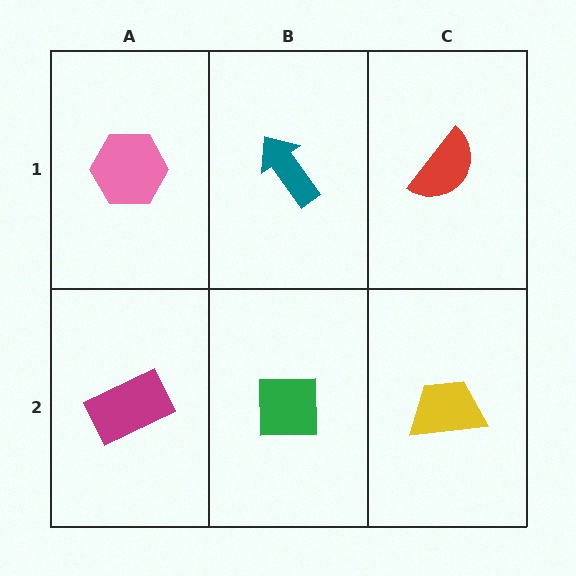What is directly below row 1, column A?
A magenta rectangle.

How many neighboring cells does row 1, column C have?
2.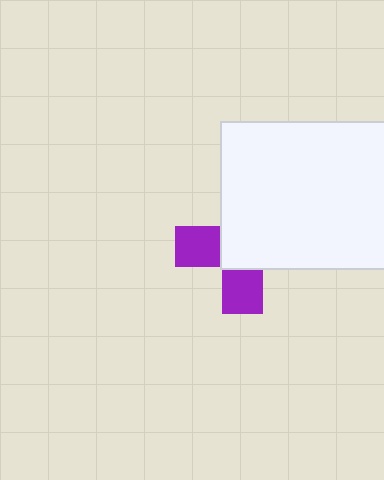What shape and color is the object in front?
The object in front is a white rectangle.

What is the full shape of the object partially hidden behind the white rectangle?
The partially hidden object is a purple cross.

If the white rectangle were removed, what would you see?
You would see the complete purple cross.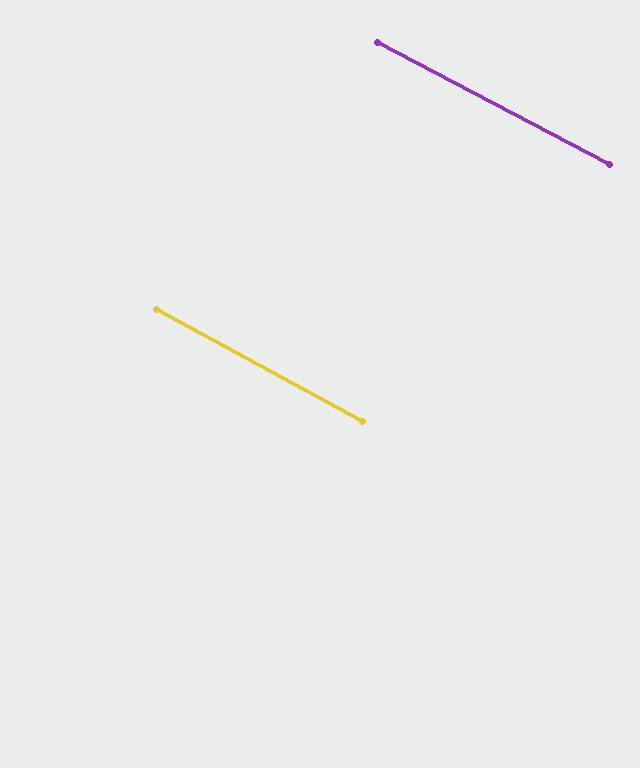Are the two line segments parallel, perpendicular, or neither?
Parallel — their directions differ by only 0.8°.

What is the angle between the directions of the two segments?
Approximately 1 degree.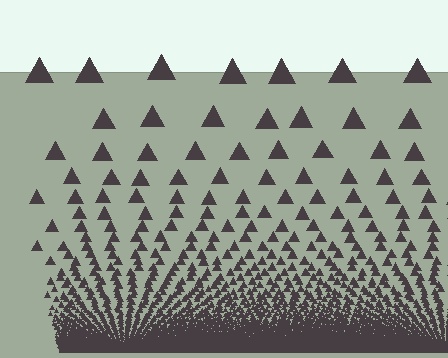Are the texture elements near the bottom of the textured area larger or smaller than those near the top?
Smaller. The gradient is inverted — elements near the bottom are smaller and denser.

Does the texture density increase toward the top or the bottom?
Density increases toward the bottom.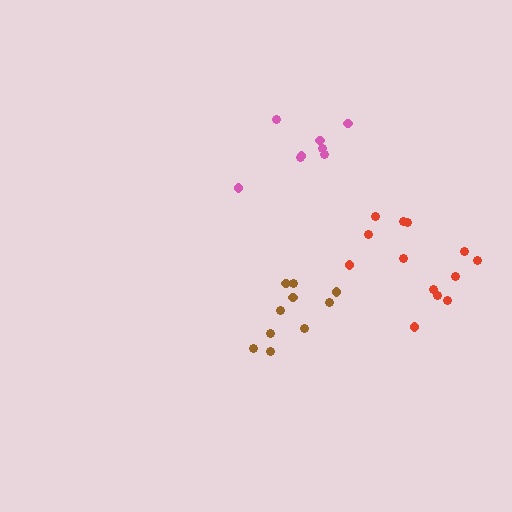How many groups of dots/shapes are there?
There are 3 groups.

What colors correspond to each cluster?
The clusters are colored: pink, red, brown.